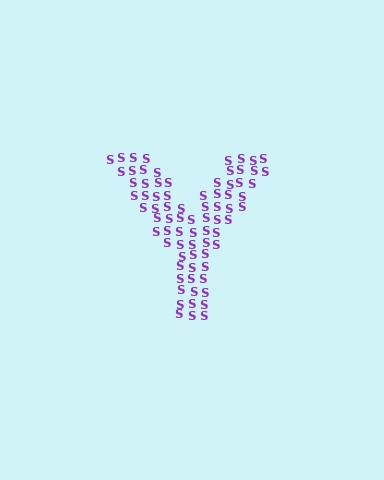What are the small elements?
The small elements are letter S's.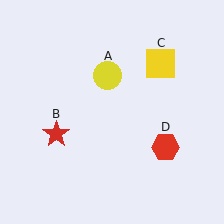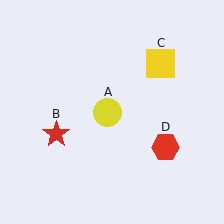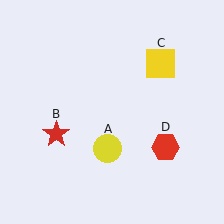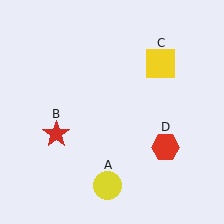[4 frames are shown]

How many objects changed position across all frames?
1 object changed position: yellow circle (object A).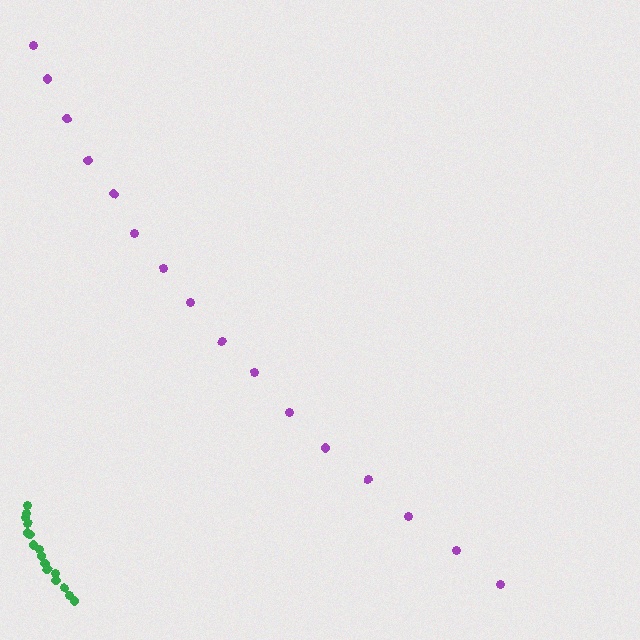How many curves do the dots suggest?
There are 2 distinct paths.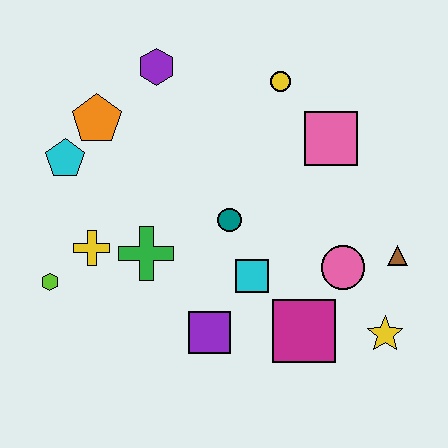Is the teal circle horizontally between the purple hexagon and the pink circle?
Yes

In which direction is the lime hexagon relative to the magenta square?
The lime hexagon is to the left of the magenta square.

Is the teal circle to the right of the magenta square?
No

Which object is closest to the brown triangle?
The pink circle is closest to the brown triangle.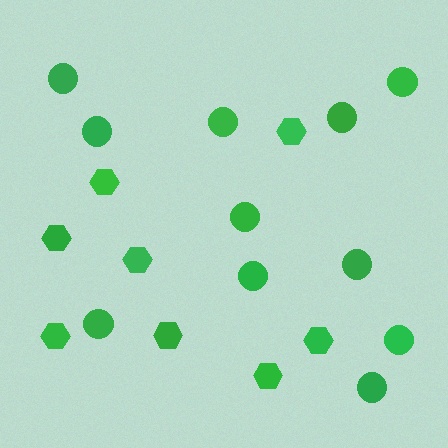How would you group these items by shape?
There are 2 groups: one group of circles (11) and one group of hexagons (8).